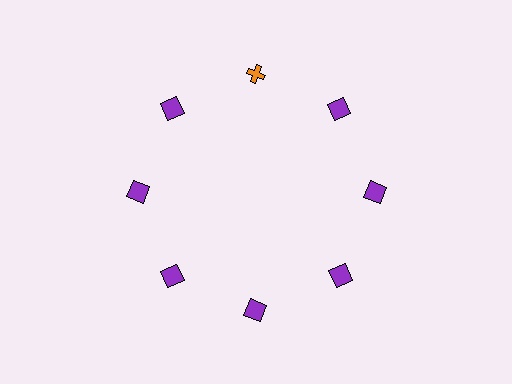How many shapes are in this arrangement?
There are 8 shapes arranged in a ring pattern.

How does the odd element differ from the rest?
It differs in both color (orange instead of purple) and shape (cross instead of square).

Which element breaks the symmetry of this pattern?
The orange cross at roughly the 12 o'clock position breaks the symmetry. All other shapes are purple squares.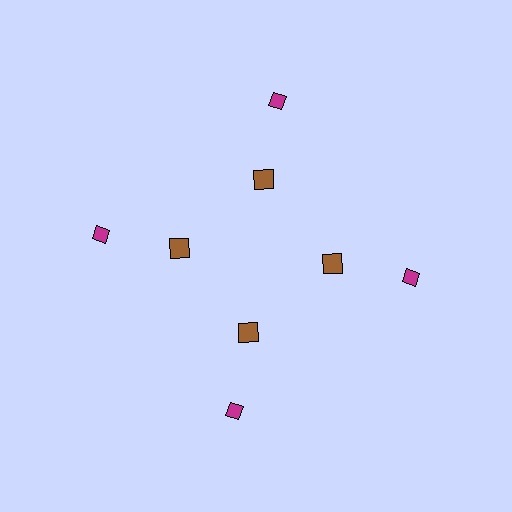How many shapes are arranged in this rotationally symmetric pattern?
There are 8 shapes, arranged in 4 groups of 2.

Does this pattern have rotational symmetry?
Yes, this pattern has 4-fold rotational symmetry. It looks the same after rotating 90 degrees around the center.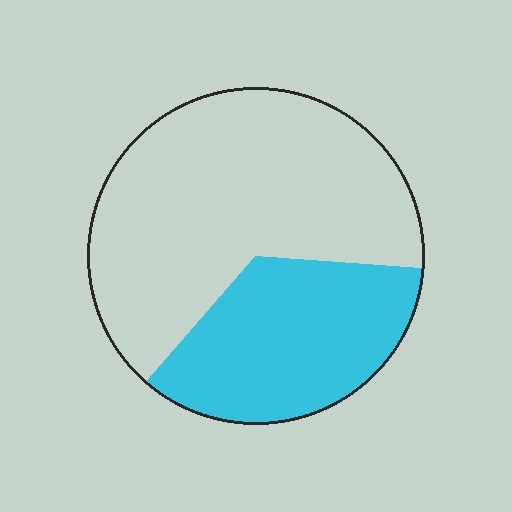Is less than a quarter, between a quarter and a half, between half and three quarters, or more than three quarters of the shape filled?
Between a quarter and a half.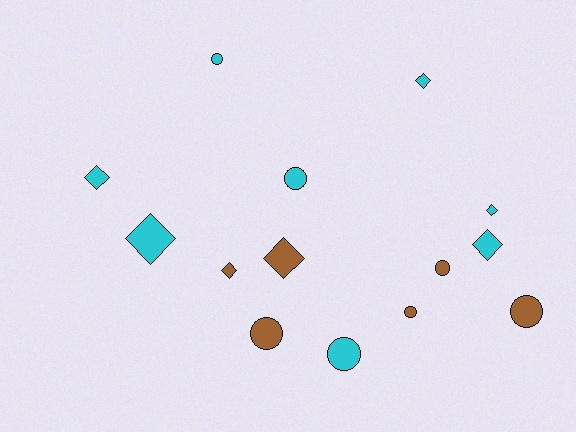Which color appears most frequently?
Cyan, with 8 objects.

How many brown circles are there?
There are 4 brown circles.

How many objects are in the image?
There are 14 objects.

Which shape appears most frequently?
Diamond, with 7 objects.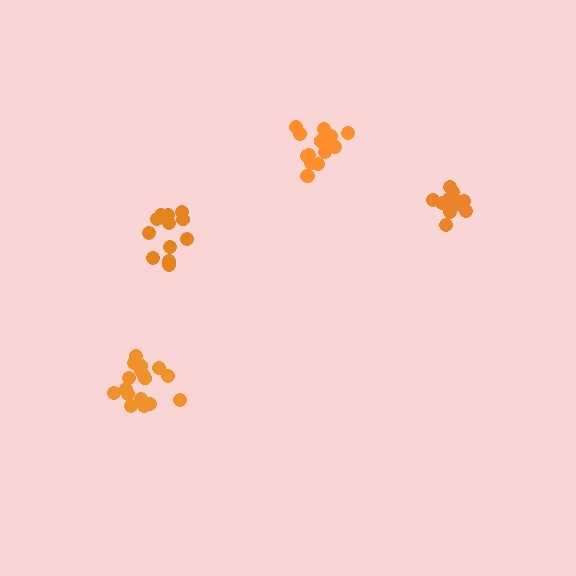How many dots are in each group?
Group 1: 13 dots, Group 2: 13 dots, Group 3: 17 dots, Group 4: 16 dots (59 total).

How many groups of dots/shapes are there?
There are 4 groups.